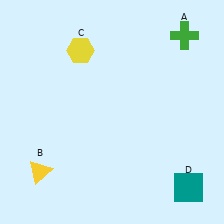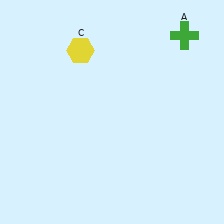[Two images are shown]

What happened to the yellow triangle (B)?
The yellow triangle (B) was removed in Image 2. It was in the bottom-left area of Image 1.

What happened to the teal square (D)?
The teal square (D) was removed in Image 2. It was in the bottom-right area of Image 1.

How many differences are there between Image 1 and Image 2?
There are 2 differences between the two images.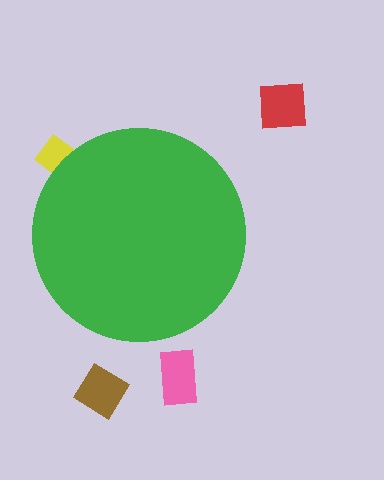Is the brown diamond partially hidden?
No, the brown diamond is fully visible.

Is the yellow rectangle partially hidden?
Yes, the yellow rectangle is partially hidden behind the green circle.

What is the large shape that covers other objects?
A green circle.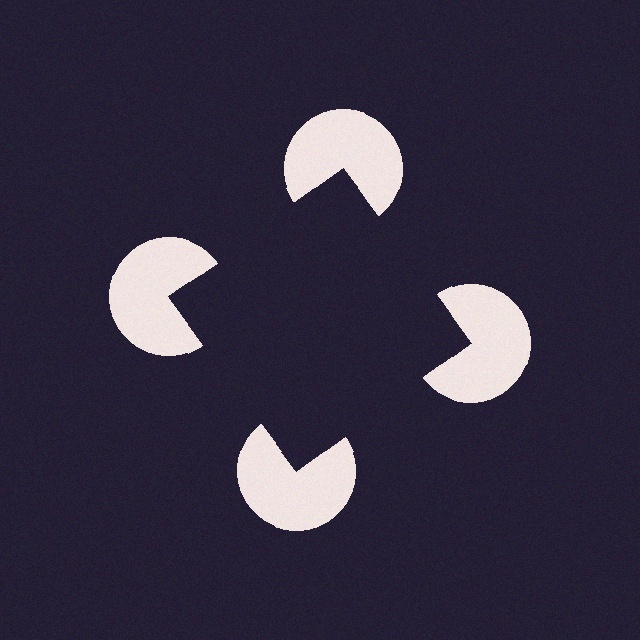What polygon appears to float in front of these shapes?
An illusory square — its edges are inferred from the aligned wedge cuts in the pac-man discs, not physically drawn.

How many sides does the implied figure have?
4 sides.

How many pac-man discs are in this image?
There are 4 — one at each vertex of the illusory square.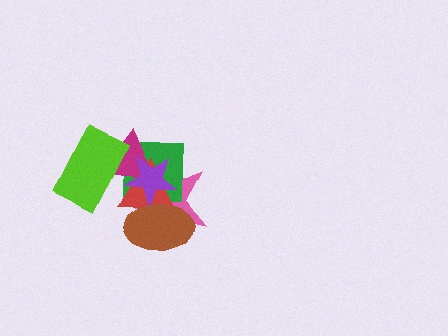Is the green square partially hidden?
Yes, it is partially covered by another shape.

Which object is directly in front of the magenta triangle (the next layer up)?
The lime rectangle is directly in front of the magenta triangle.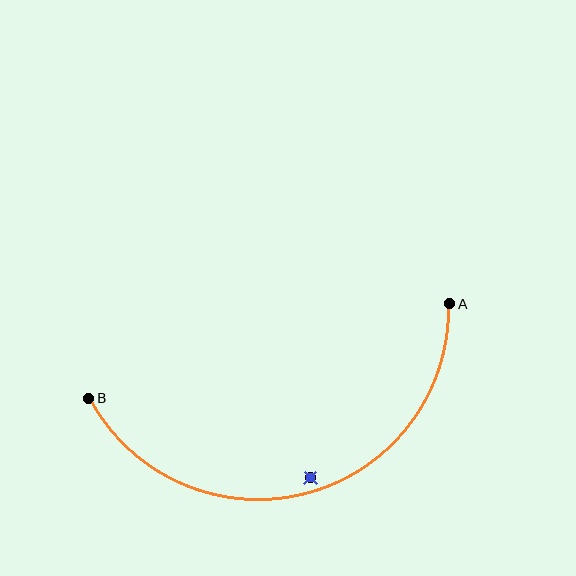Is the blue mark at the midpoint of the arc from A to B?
No — the blue mark does not lie on the arc at all. It sits slightly inside the curve.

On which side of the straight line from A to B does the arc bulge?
The arc bulges below the straight line connecting A and B.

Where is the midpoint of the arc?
The arc midpoint is the point on the curve farthest from the straight line joining A and B. It sits below that line.